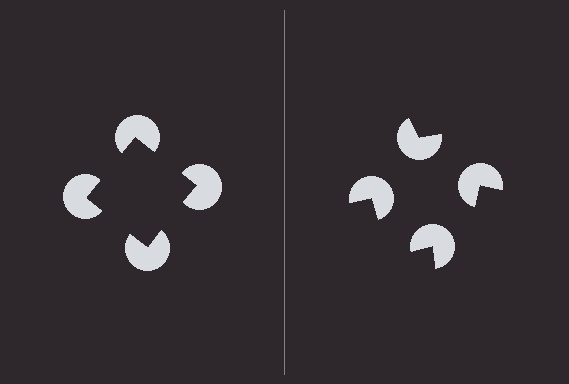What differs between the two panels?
The pac-man discs are positioned identically on both sides; only the wedge orientations differ. On the left they align to a square; on the right they are misaligned.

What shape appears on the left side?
An illusory square.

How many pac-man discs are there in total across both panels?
8 — 4 on each side.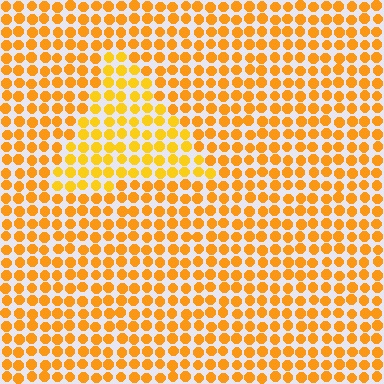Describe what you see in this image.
The image is filled with small orange elements in a uniform arrangement. A triangle-shaped region is visible where the elements are tinted to a slightly different hue, forming a subtle color boundary.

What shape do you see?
I see a triangle.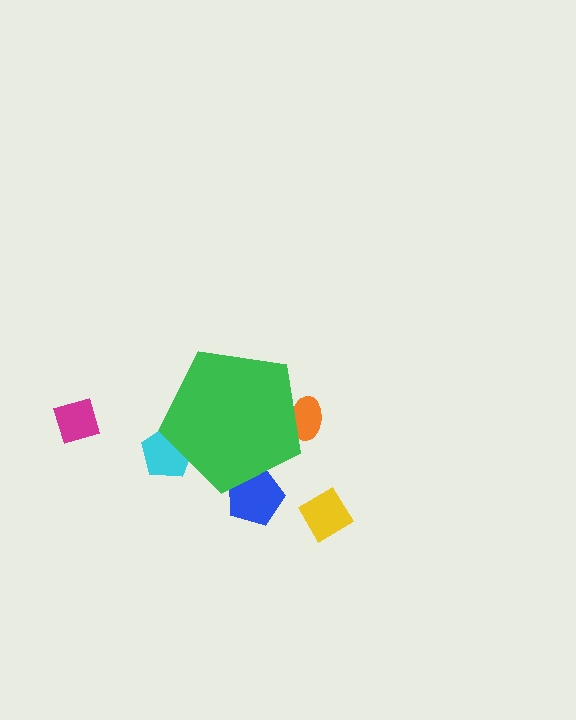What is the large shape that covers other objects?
A green pentagon.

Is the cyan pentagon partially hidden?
Yes, the cyan pentagon is partially hidden behind the green pentagon.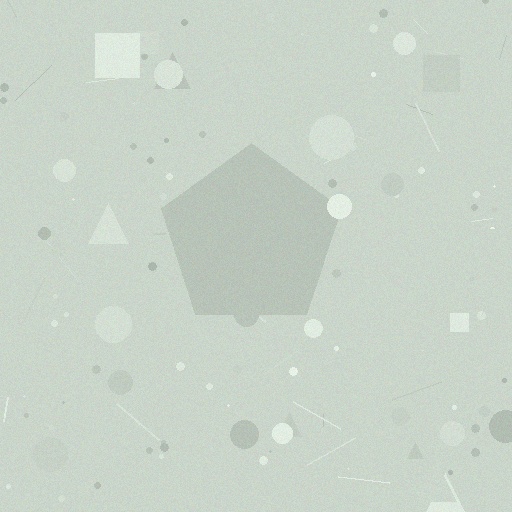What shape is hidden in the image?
A pentagon is hidden in the image.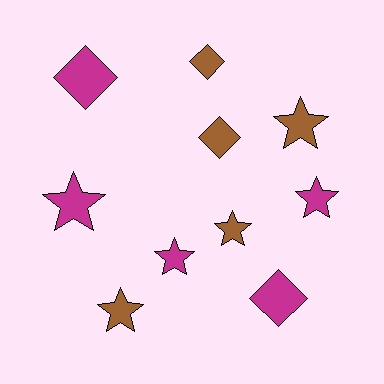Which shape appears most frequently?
Star, with 6 objects.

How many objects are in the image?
There are 10 objects.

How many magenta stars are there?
There are 3 magenta stars.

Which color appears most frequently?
Magenta, with 5 objects.